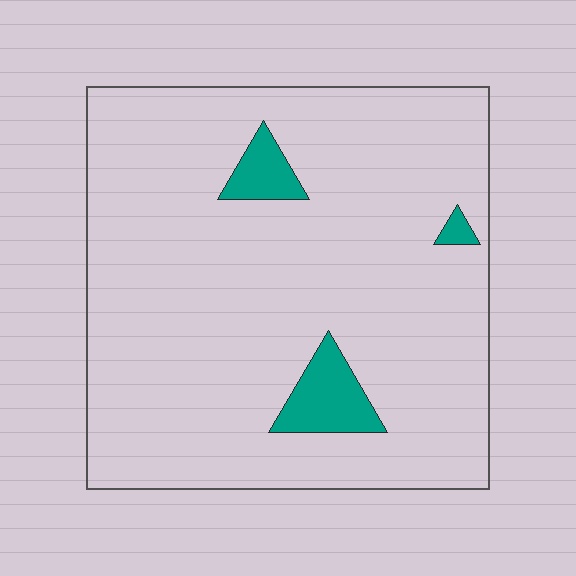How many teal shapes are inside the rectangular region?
3.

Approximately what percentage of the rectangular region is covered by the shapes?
Approximately 5%.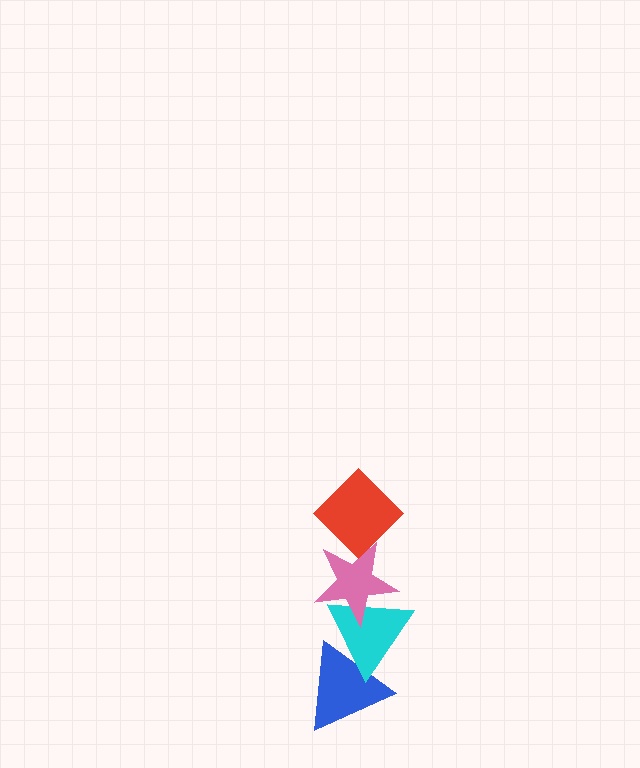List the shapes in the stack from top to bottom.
From top to bottom: the red diamond, the pink star, the cyan triangle, the blue triangle.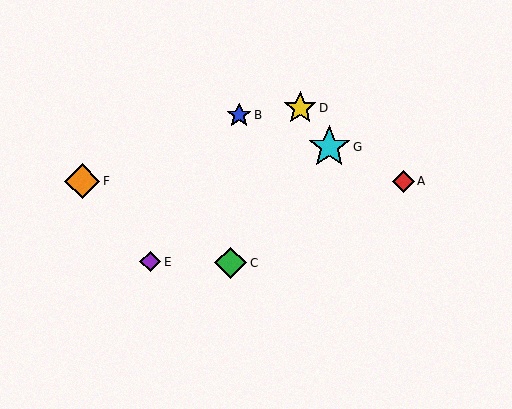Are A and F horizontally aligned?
Yes, both are at y≈181.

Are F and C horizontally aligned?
No, F is at y≈181 and C is at y≈263.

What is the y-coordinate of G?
Object G is at y≈147.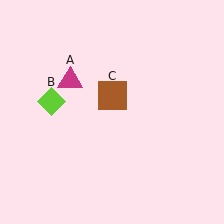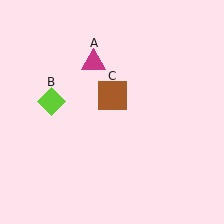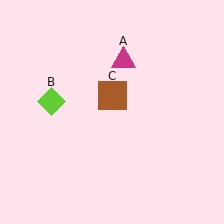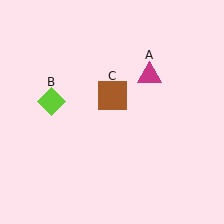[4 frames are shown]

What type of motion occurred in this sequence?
The magenta triangle (object A) rotated clockwise around the center of the scene.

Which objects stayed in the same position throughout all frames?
Lime diamond (object B) and brown square (object C) remained stationary.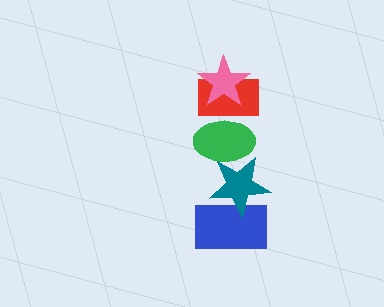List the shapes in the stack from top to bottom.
From top to bottom: the pink star, the red rectangle, the green ellipse, the teal star, the blue rectangle.